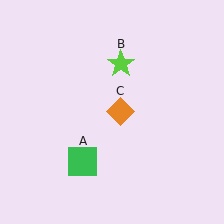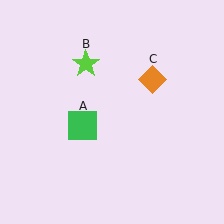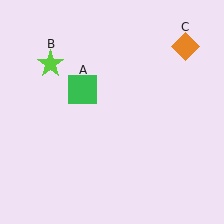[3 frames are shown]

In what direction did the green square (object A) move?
The green square (object A) moved up.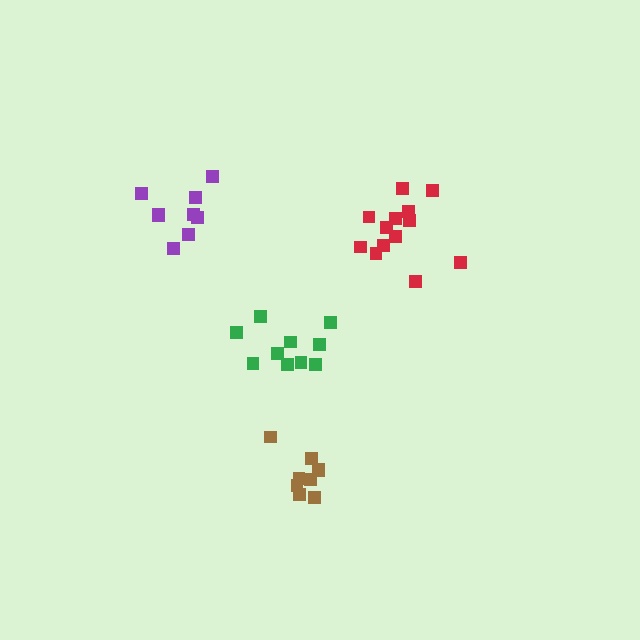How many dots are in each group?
Group 1: 9 dots, Group 2: 13 dots, Group 3: 9 dots, Group 4: 10 dots (41 total).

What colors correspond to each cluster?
The clusters are colored: purple, red, brown, green.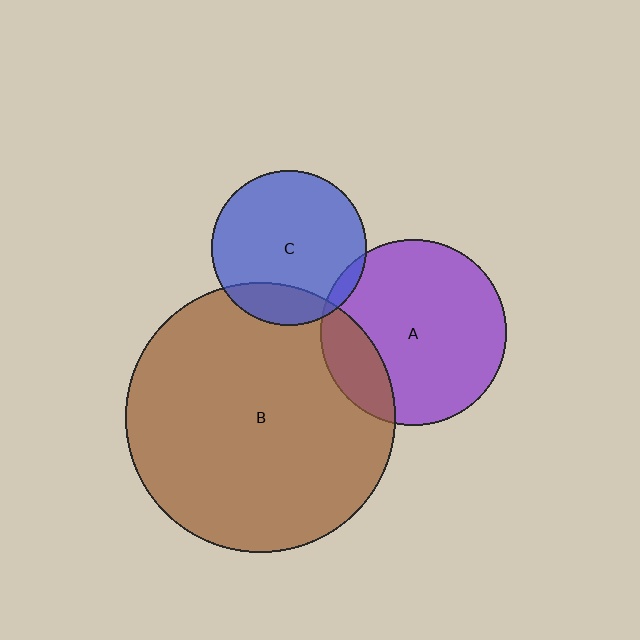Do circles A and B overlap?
Yes.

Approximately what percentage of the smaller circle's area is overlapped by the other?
Approximately 20%.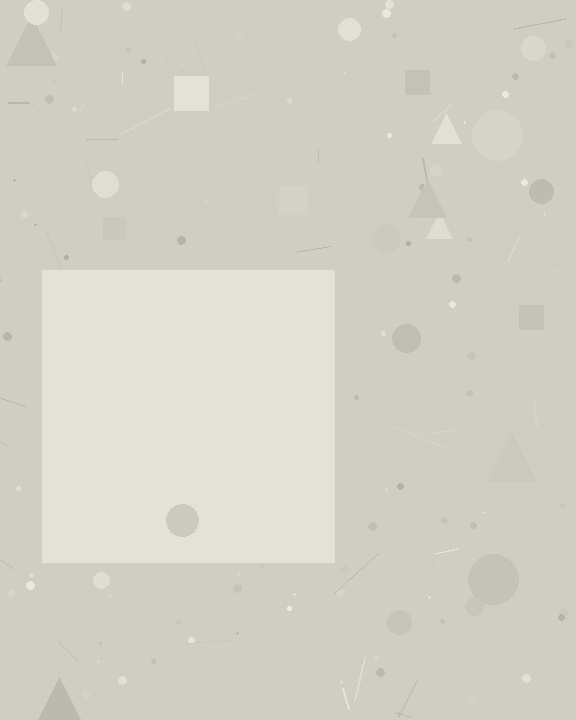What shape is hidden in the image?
A square is hidden in the image.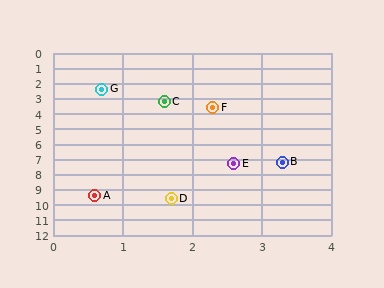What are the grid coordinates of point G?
Point G is at approximately (0.7, 2.4).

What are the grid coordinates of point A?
Point A is at approximately (0.6, 9.4).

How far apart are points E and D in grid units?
Points E and D are about 2.5 grid units apart.